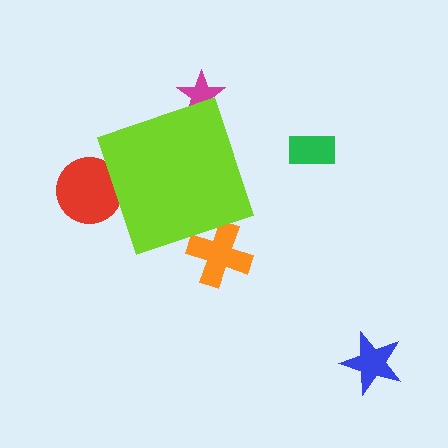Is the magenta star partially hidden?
Yes, the magenta star is partially hidden behind the lime diamond.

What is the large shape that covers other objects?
A lime diamond.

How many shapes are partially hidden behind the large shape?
3 shapes are partially hidden.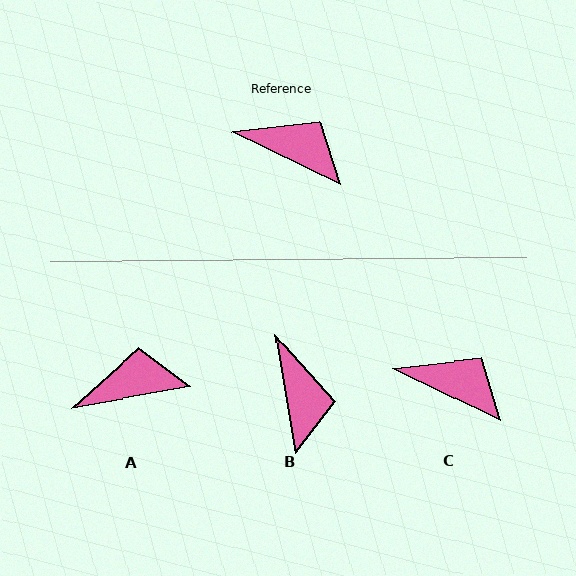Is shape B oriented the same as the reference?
No, it is off by about 55 degrees.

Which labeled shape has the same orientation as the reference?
C.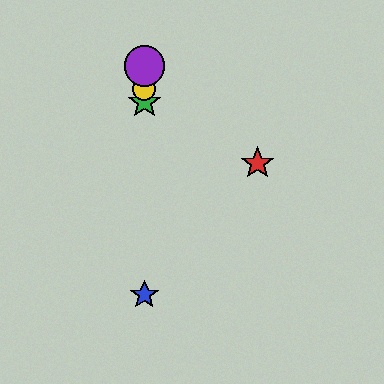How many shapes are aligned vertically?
4 shapes (the blue star, the green star, the yellow circle, the purple circle) are aligned vertically.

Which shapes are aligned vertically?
The blue star, the green star, the yellow circle, the purple circle are aligned vertically.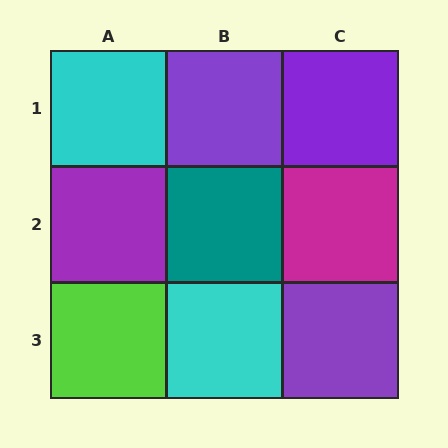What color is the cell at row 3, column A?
Lime.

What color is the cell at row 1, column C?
Purple.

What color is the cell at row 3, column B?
Cyan.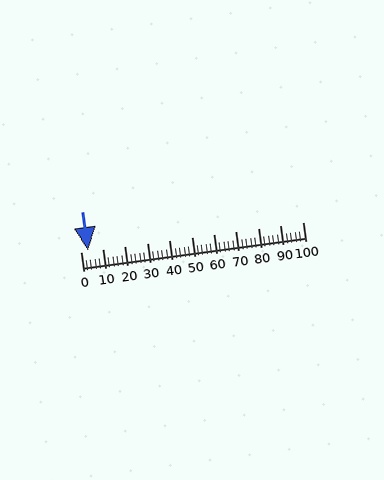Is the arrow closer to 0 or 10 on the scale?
The arrow is closer to 0.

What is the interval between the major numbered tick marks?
The major tick marks are spaced 10 units apart.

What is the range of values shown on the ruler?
The ruler shows values from 0 to 100.